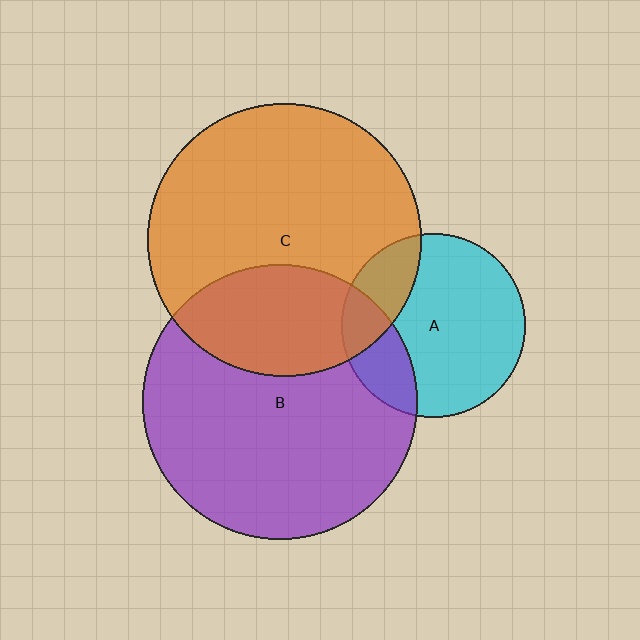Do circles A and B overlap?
Yes.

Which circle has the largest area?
Circle B (purple).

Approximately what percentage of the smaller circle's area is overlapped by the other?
Approximately 20%.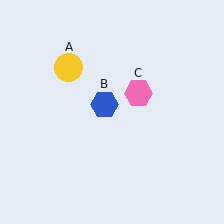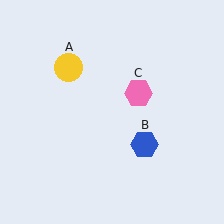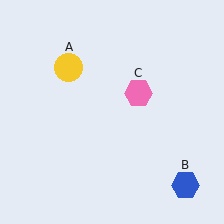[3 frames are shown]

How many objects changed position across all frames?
1 object changed position: blue hexagon (object B).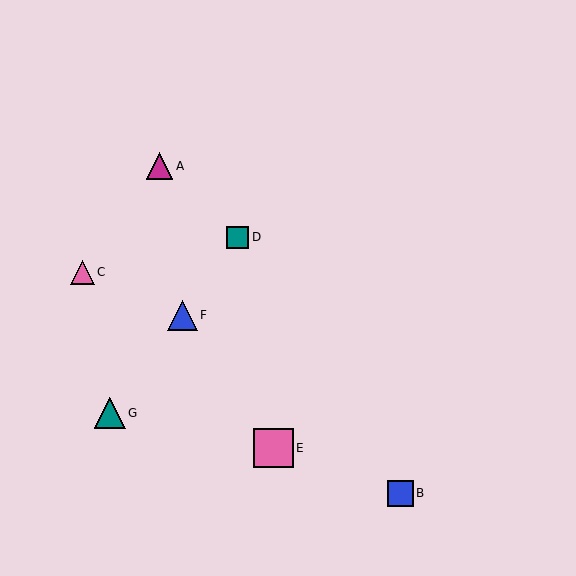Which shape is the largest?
The pink square (labeled E) is the largest.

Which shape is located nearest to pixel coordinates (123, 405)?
The teal triangle (labeled G) at (110, 413) is nearest to that location.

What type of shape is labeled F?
Shape F is a blue triangle.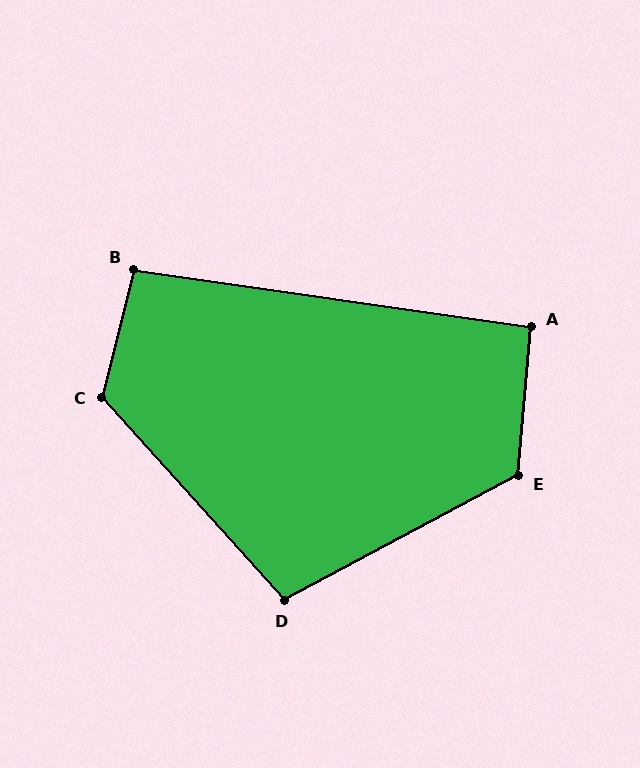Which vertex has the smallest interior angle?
A, at approximately 93 degrees.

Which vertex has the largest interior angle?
C, at approximately 124 degrees.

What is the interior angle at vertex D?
Approximately 104 degrees (obtuse).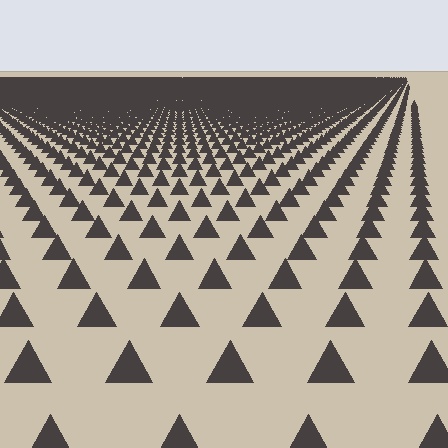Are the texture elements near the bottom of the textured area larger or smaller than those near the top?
Larger. Near the bottom, elements are closer to the viewer and appear at a bigger on-screen size.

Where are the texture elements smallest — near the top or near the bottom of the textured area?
Near the top.